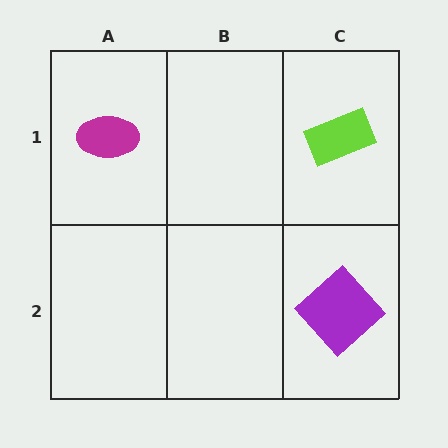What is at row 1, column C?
A lime rectangle.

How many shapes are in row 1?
2 shapes.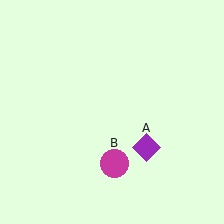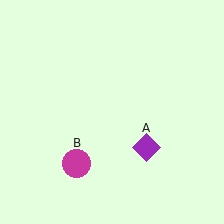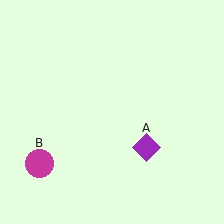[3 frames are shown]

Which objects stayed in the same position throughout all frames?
Purple diamond (object A) remained stationary.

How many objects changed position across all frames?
1 object changed position: magenta circle (object B).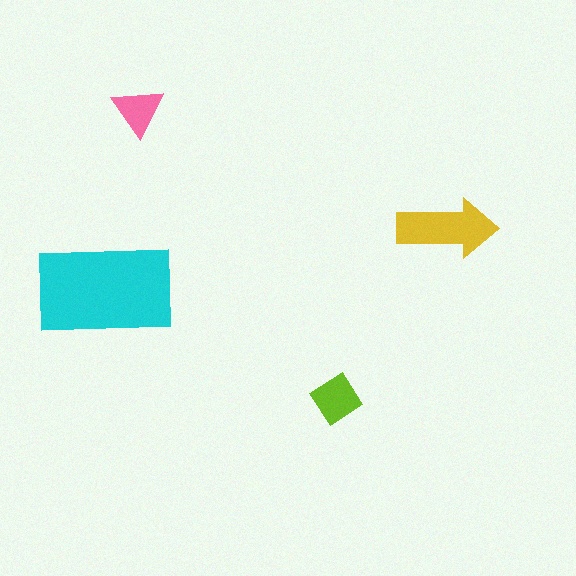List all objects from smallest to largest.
The pink triangle, the lime diamond, the yellow arrow, the cyan rectangle.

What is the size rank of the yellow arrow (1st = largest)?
2nd.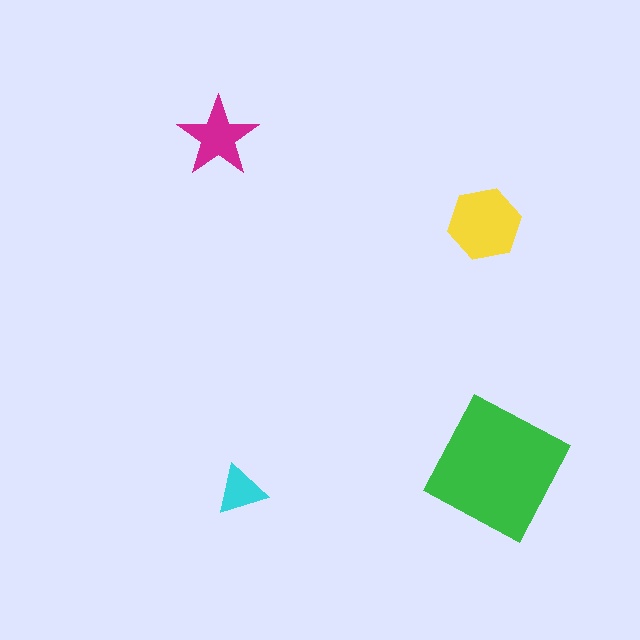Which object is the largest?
The green square.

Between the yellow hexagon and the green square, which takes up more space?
The green square.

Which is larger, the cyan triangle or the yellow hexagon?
The yellow hexagon.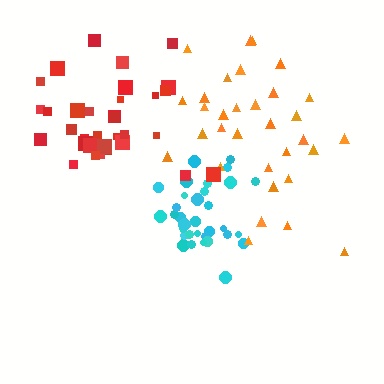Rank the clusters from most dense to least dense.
cyan, red, orange.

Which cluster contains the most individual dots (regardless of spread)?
Cyan (34).